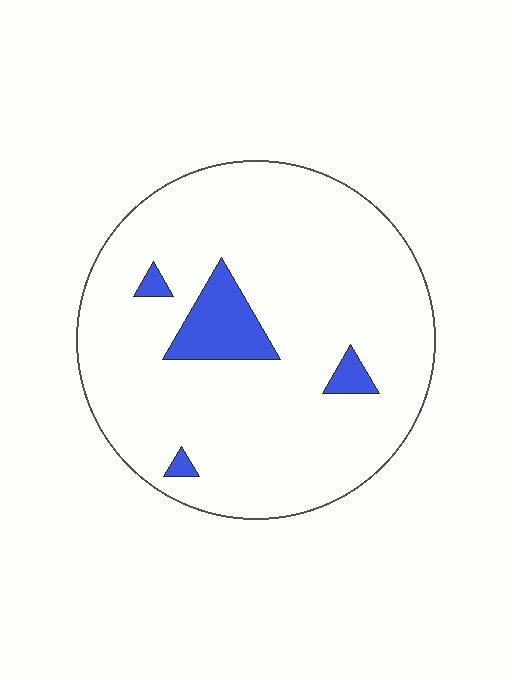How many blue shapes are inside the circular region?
4.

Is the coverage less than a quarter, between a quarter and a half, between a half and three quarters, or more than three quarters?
Less than a quarter.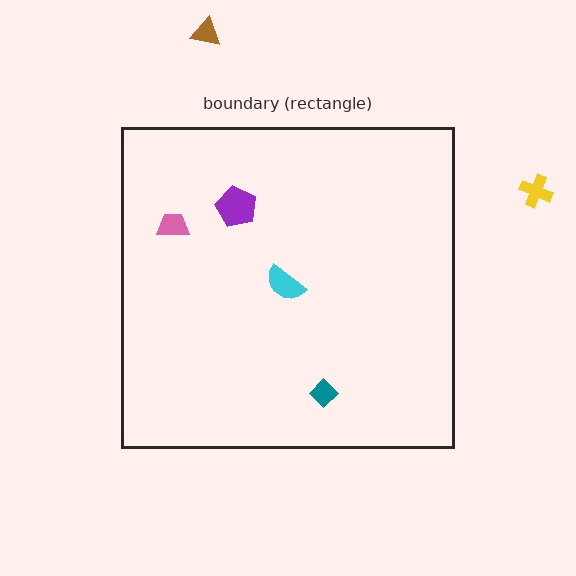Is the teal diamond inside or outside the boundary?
Inside.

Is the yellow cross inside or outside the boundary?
Outside.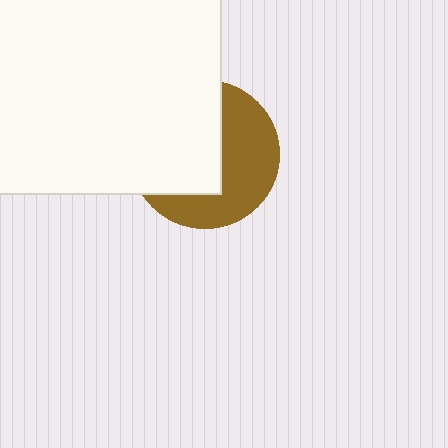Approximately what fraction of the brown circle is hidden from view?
Roughly 52% of the brown circle is hidden behind the white rectangle.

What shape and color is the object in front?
The object in front is a white rectangle.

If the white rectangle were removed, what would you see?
You would see the complete brown circle.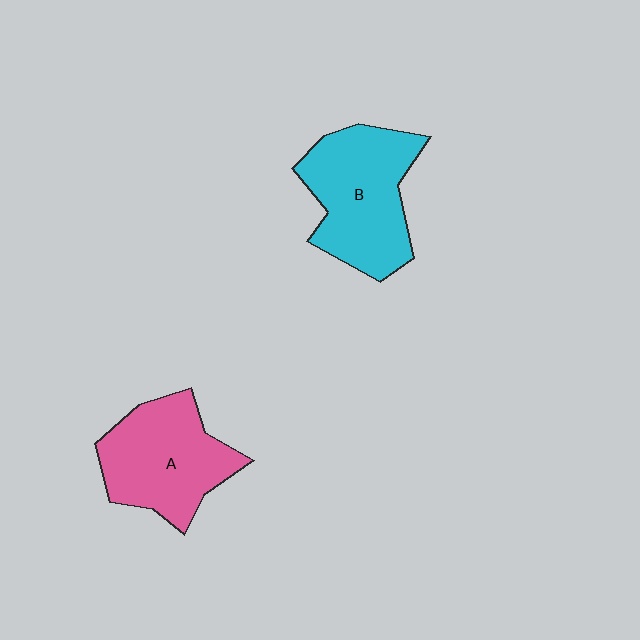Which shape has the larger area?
Shape B (cyan).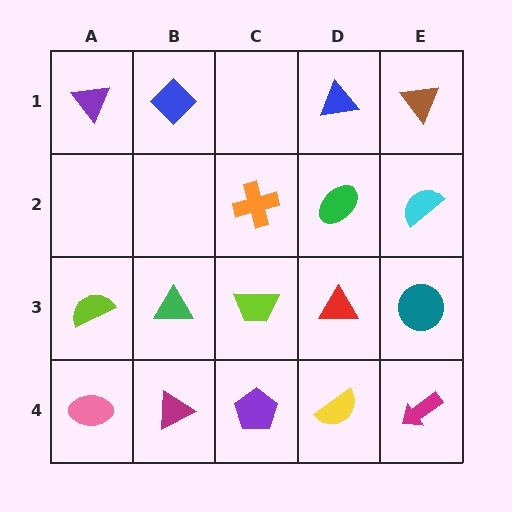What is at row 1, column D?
A blue triangle.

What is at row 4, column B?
A magenta triangle.